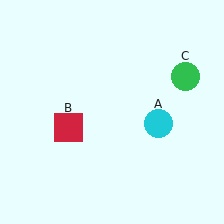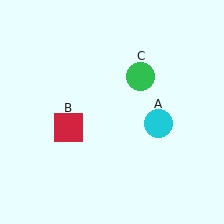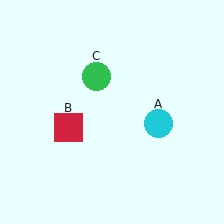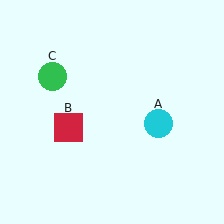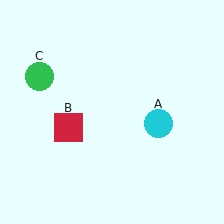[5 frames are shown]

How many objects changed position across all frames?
1 object changed position: green circle (object C).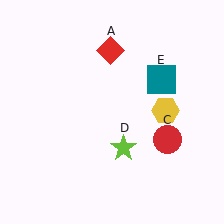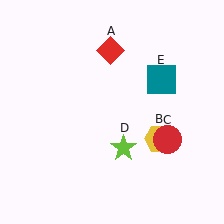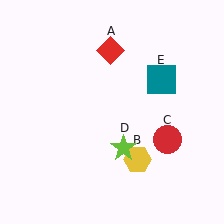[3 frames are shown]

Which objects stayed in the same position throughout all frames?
Red diamond (object A) and red circle (object C) and lime star (object D) and teal square (object E) remained stationary.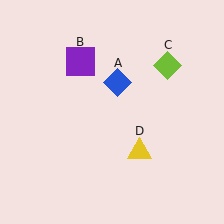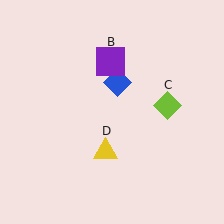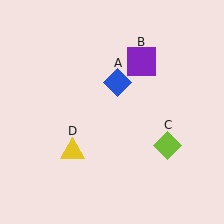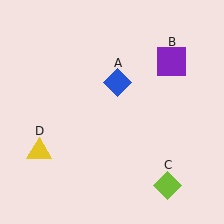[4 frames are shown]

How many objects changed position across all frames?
3 objects changed position: purple square (object B), lime diamond (object C), yellow triangle (object D).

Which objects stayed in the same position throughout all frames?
Blue diamond (object A) remained stationary.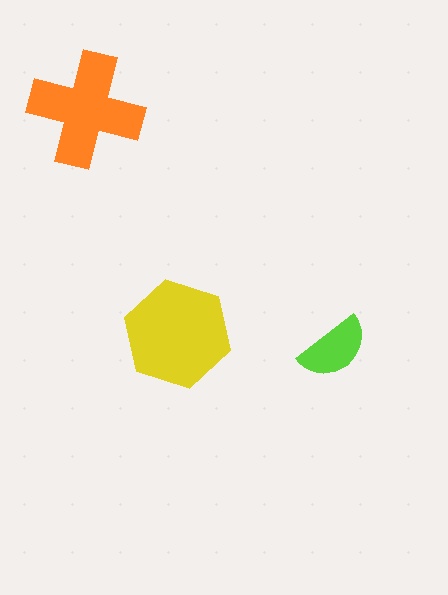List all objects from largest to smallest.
The yellow hexagon, the orange cross, the lime semicircle.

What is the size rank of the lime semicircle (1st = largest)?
3rd.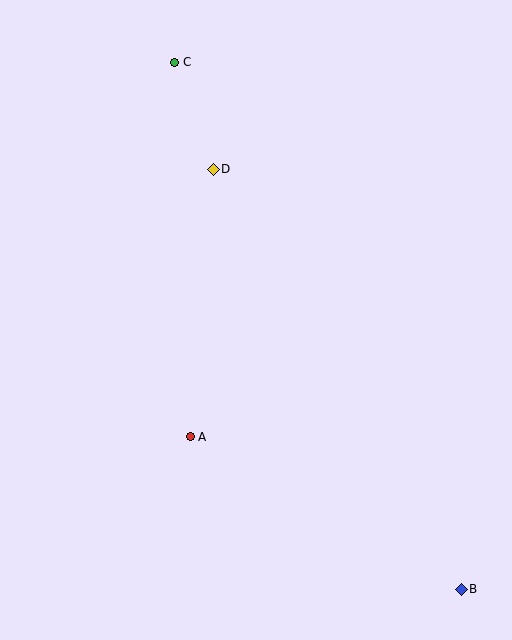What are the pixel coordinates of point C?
Point C is at (175, 62).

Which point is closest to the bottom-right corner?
Point B is closest to the bottom-right corner.